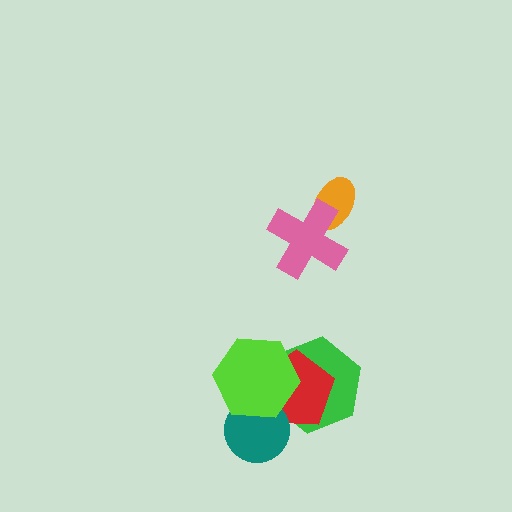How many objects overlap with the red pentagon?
3 objects overlap with the red pentagon.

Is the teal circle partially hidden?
Yes, it is partially covered by another shape.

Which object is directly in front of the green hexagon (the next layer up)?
The red pentagon is directly in front of the green hexagon.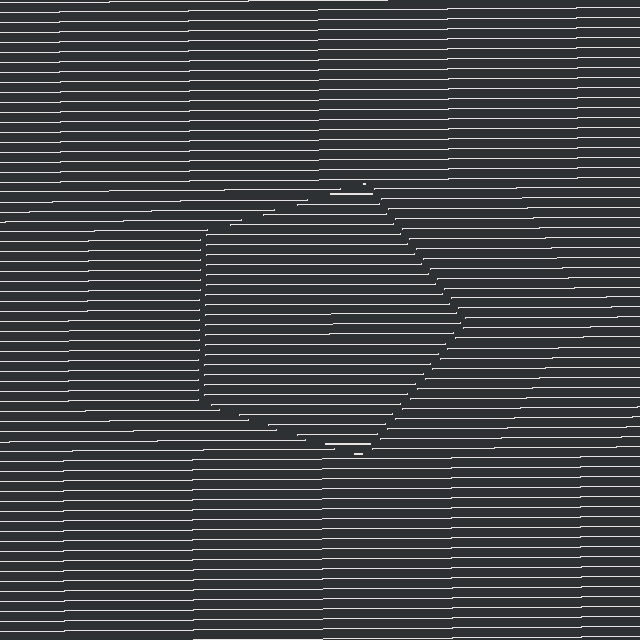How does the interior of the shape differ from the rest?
The interior of the shape contains the same grating, shifted by half a period — the contour is defined by the phase discontinuity where line-ends from the inner and outer gratings abut.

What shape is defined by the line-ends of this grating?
An illusory pentagon. The interior of the shape contains the same grating, shifted by half a period — the contour is defined by the phase discontinuity where line-ends from the inner and outer gratings abut.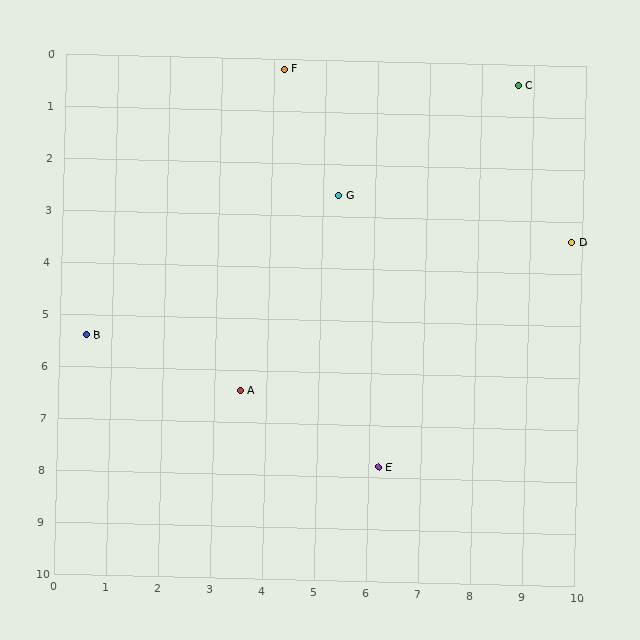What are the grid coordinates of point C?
Point C is at approximately (8.7, 0.4).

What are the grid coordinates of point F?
Point F is at approximately (4.2, 0.2).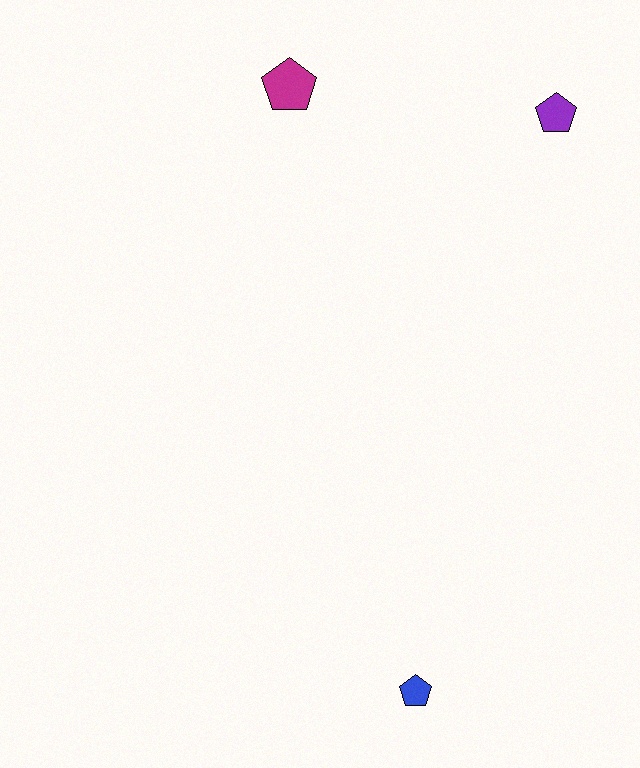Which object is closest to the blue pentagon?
The purple pentagon is closest to the blue pentagon.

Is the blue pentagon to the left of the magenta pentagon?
No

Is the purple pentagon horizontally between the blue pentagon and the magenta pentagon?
No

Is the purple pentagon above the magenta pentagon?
No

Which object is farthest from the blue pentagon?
The magenta pentagon is farthest from the blue pentagon.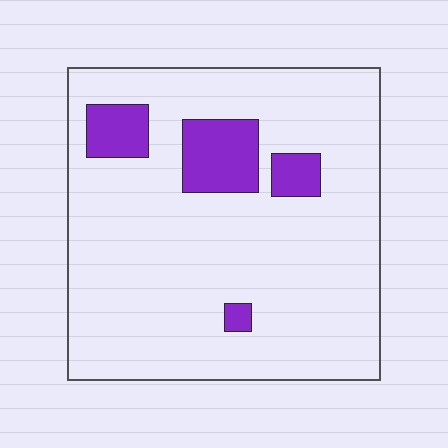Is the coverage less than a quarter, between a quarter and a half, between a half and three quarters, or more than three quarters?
Less than a quarter.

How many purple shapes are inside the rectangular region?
4.